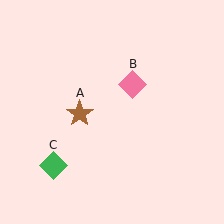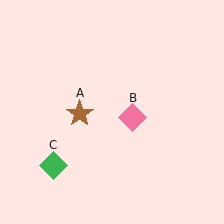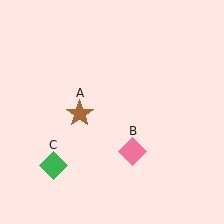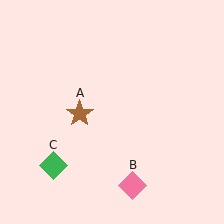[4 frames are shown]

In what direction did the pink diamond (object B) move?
The pink diamond (object B) moved down.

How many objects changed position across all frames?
1 object changed position: pink diamond (object B).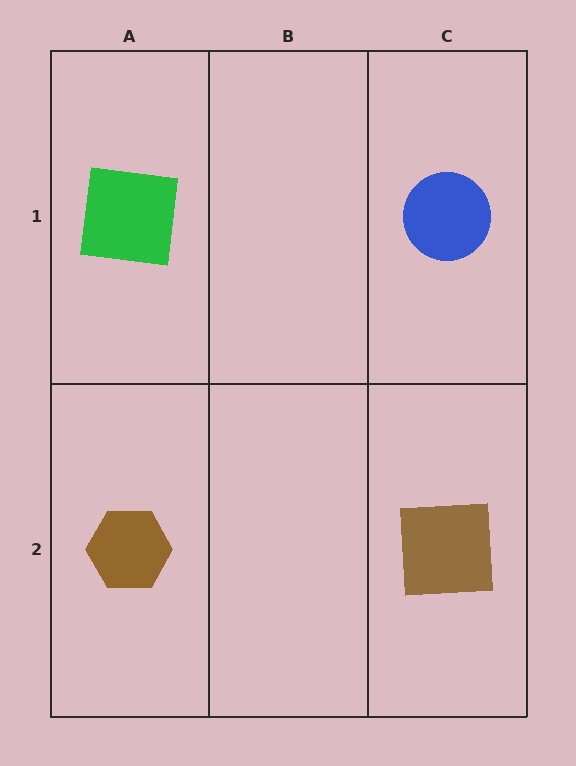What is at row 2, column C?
A brown square.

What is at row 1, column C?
A blue circle.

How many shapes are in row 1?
2 shapes.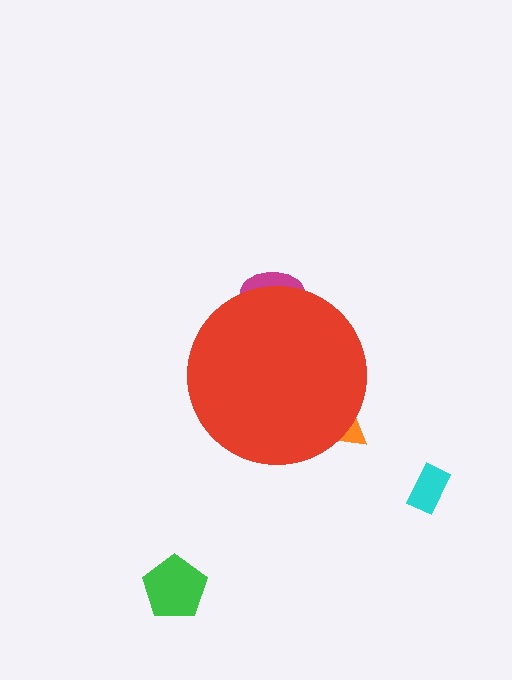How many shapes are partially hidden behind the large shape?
2 shapes are partially hidden.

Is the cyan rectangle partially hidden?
No, the cyan rectangle is fully visible.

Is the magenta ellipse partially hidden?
Yes, the magenta ellipse is partially hidden behind the red circle.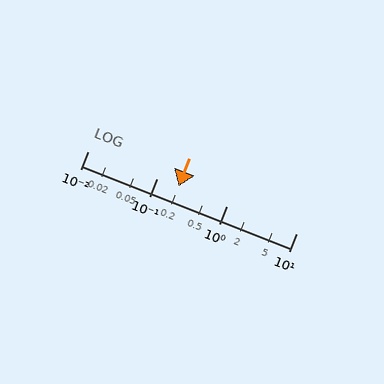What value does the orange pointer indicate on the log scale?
The pointer indicates approximately 0.2.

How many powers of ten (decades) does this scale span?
The scale spans 3 decades, from 0.01 to 10.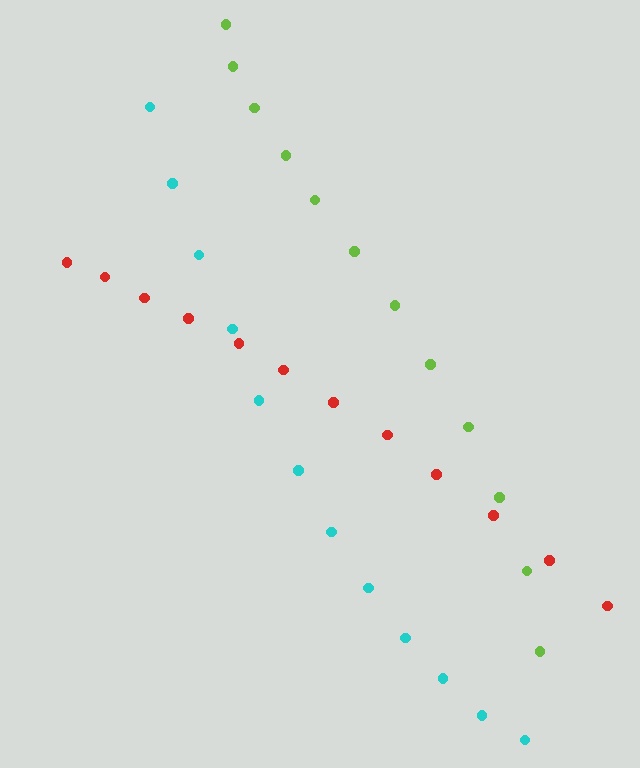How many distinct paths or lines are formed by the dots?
There are 3 distinct paths.